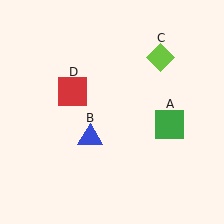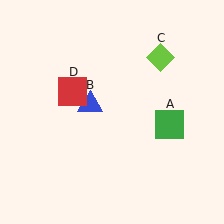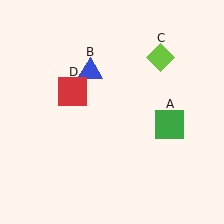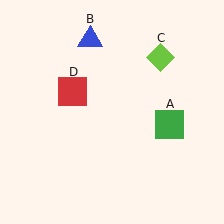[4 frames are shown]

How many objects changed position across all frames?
1 object changed position: blue triangle (object B).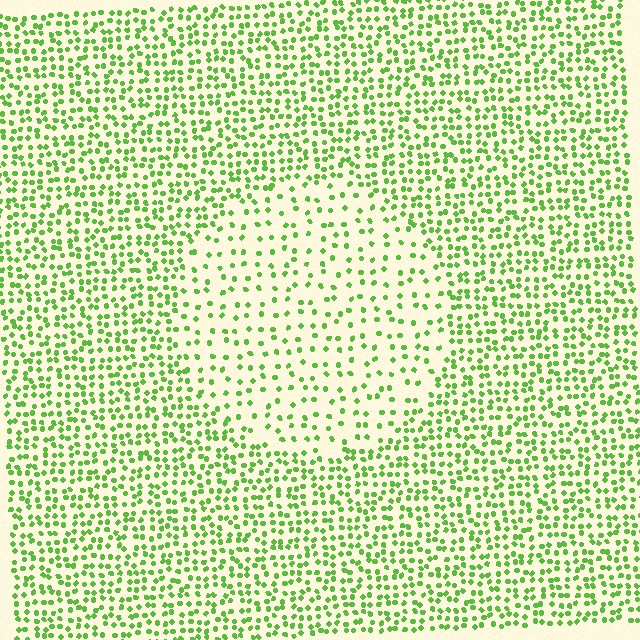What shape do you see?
I see a circle.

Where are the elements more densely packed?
The elements are more densely packed outside the circle boundary.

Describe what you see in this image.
The image contains small lime elements arranged at two different densities. A circle-shaped region is visible where the elements are less densely packed than the surrounding area.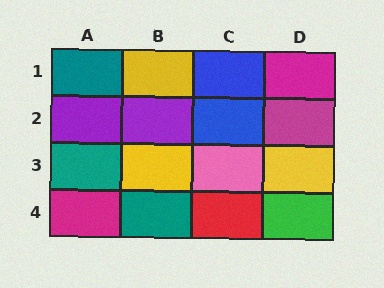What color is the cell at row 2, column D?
Magenta.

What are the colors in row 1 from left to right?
Teal, yellow, blue, magenta.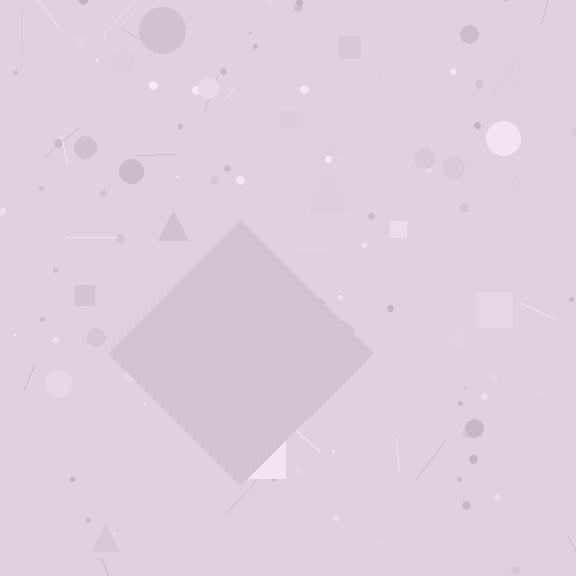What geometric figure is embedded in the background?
A diamond is embedded in the background.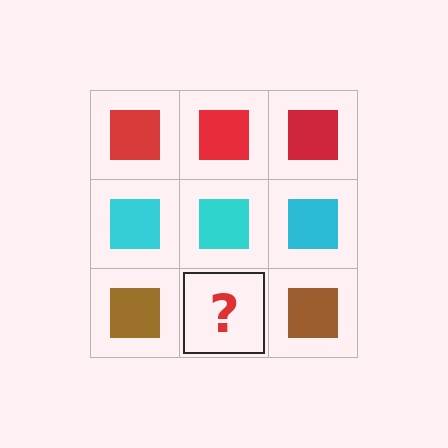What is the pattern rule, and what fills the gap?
The rule is that each row has a consistent color. The gap should be filled with a brown square.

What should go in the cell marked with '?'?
The missing cell should contain a brown square.